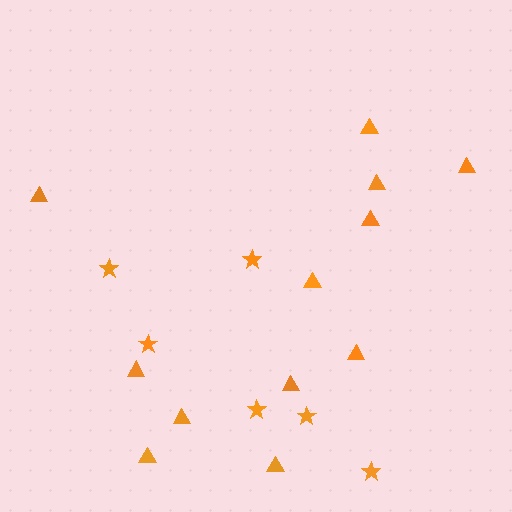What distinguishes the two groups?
There are 2 groups: one group of triangles (12) and one group of stars (6).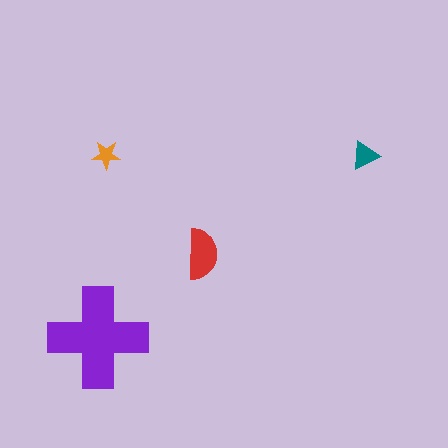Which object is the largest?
The purple cross.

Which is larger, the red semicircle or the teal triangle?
The red semicircle.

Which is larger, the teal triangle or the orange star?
The teal triangle.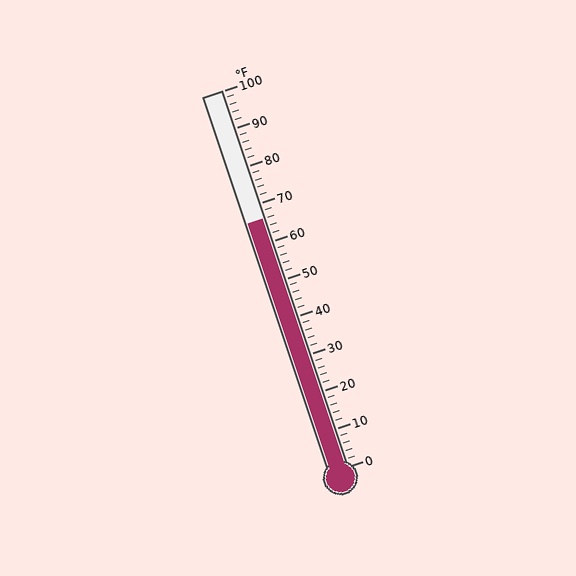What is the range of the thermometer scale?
The thermometer scale ranges from 0°F to 100°F.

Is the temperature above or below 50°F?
The temperature is above 50°F.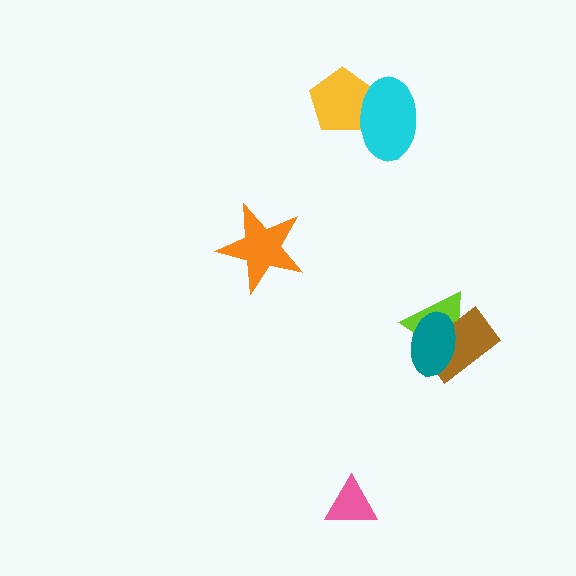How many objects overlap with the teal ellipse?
2 objects overlap with the teal ellipse.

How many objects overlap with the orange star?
0 objects overlap with the orange star.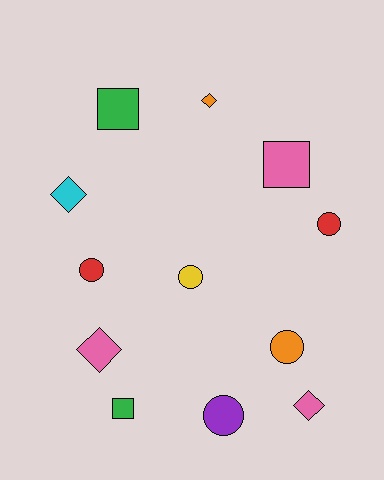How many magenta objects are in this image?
There are no magenta objects.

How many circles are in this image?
There are 5 circles.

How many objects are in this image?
There are 12 objects.